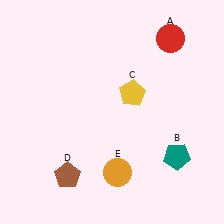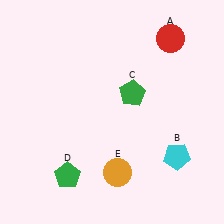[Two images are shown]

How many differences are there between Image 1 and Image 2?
There are 3 differences between the two images.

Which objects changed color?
B changed from teal to cyan. C changed from yellow to green. D changed from brown to green.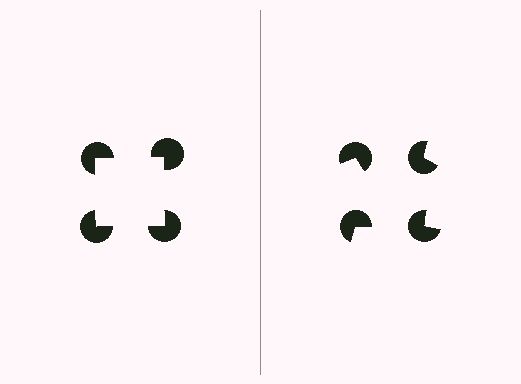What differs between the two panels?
The pac-man discs are positioned identically on both sides; only the wedge orientations differ. On the left they align to a square; on the right they are misaligned.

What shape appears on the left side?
An illusory square.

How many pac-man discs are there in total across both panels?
8 — 4 on each side.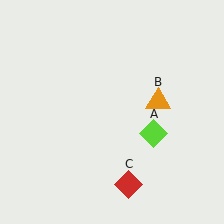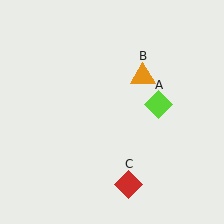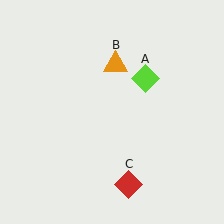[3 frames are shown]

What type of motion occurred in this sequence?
The lime diamond (object A), orange triangle (object B) rotated counterclockwise around the center of the scene.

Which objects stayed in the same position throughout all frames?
Red diamond (object C) remained stationary.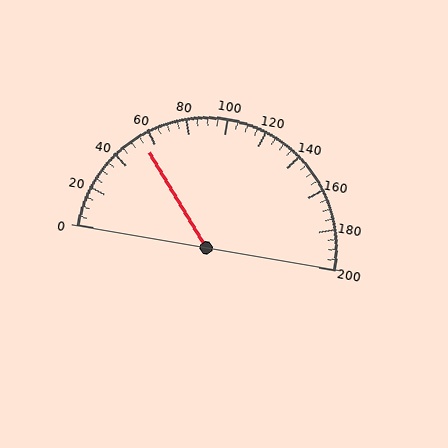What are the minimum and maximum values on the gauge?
The gauge ranges from 0 to 200.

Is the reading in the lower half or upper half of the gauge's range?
The reading is in the lower half of the range (0 to 200).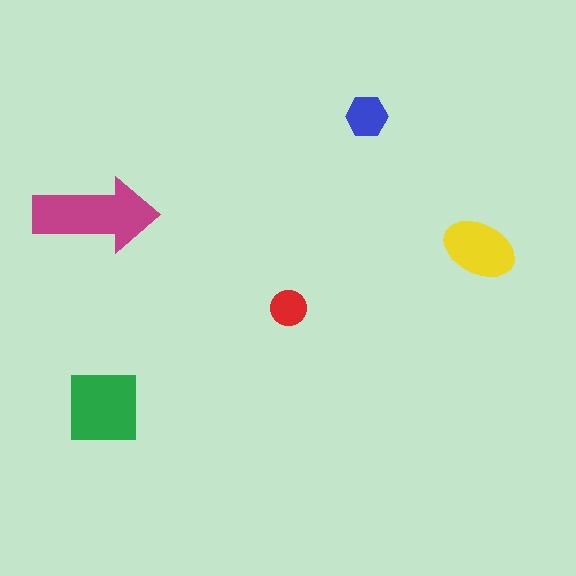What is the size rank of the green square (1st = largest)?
2nd.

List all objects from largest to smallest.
The magenta arrow, the green square, the yellow ellipse, the blue hexagon, the red circle.